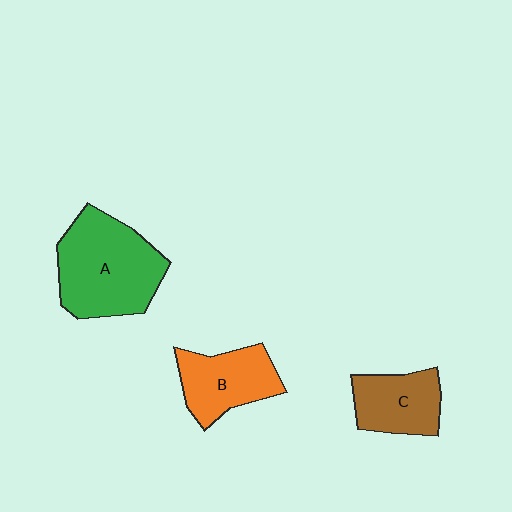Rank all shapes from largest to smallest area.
From largest to smallest: A (green), B (orange), C (brown).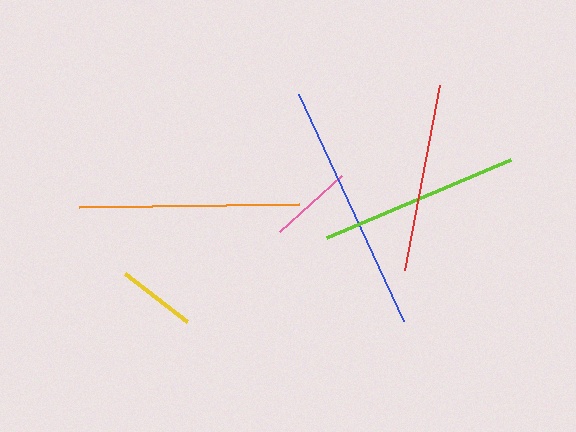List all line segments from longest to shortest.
From longest to shortest: blue, orange, lime, red, pink, yellow.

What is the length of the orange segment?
The orange segment is approximately 220 pixels long.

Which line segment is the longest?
The blue line is the longest at approximately 250 pixels.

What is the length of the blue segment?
The blue segment is approximately 250 pixels long.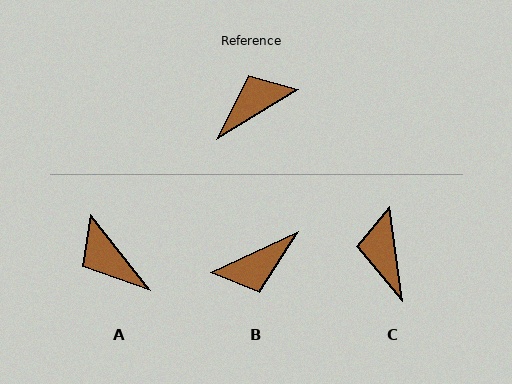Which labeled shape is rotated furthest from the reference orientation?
B, about 173 degrees away.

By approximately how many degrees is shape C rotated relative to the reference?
Approximately 66 degrees counter-clockwise.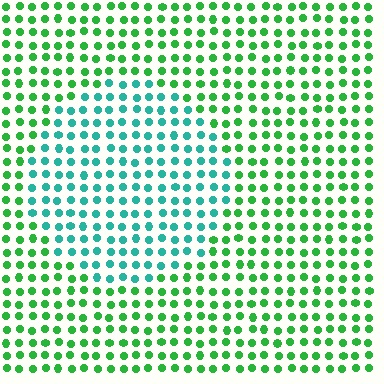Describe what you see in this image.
The image is filled with small green elements in a uniform arrangement. A circle-shaped region is visible where the elements are tinted to a slightly different hue, forming a subtle color boundary.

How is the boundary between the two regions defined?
The boundary is defined purely by a slight shift in hue (about 43 degrees). Spacing, size, and orientation are identical on both sides.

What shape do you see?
I see a circle.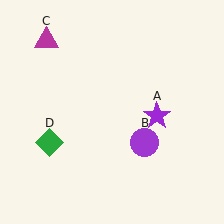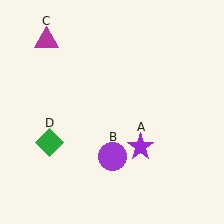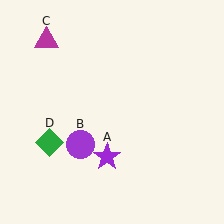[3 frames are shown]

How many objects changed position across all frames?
2 objects changed position: purple star (object A), purple circle (object B).